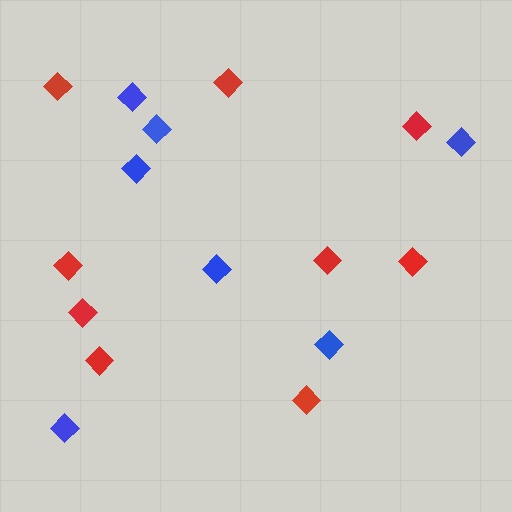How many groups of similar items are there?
There are 2 groups: one group of red diamonds (9) and one group of blue diamonds (7).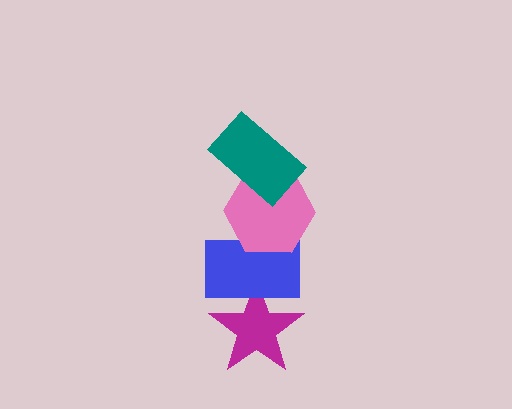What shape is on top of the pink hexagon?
The teal rectangle is on top of the pink hexagon.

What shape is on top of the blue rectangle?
The pink hexagon is on top of the blue rectangle.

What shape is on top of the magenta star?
The blue rectangle is on top of the magenta star.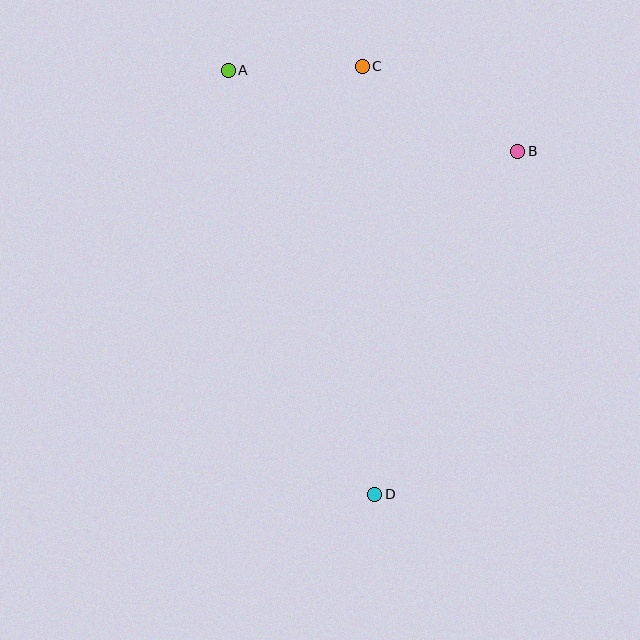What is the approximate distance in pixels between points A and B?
The distance between A and B is approximately 301 pixels.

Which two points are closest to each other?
Points A and C are closest to each other.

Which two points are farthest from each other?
Points A and D are farthest from each other.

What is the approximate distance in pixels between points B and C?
The distance between B and C is approximately 178 pixels.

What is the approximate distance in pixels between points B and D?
The distance between B and D is approximately 371 pixels.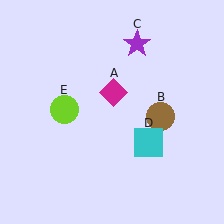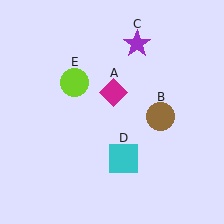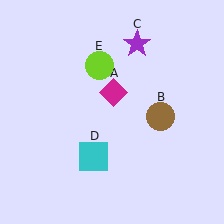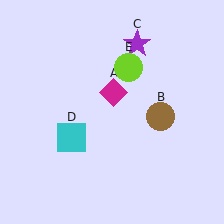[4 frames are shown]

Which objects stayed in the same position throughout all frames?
Magenta diamond (object A) and brown circle (object B) and purple star (object C) remained stationary.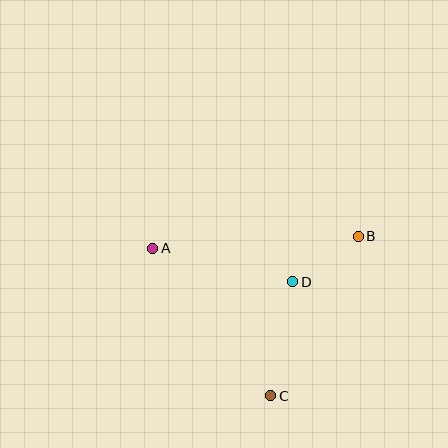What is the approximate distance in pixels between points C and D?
The distance between C and D is approximately 116 pixels.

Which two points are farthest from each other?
Points A and B are farthest from each other.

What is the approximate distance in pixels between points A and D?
The distance between A and D is approximately 144 pixels.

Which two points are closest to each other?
Points B and D are closest to each other.